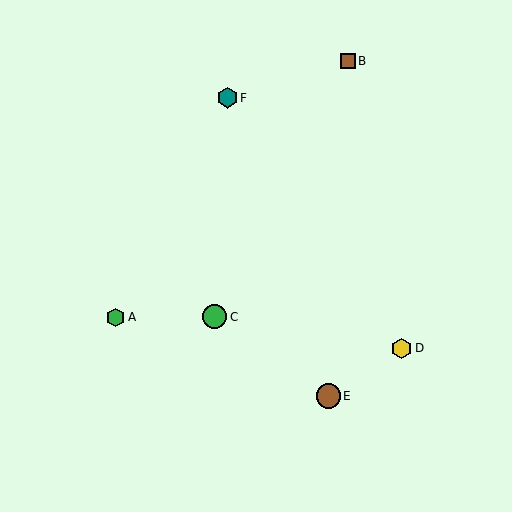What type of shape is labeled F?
Shape F is a teal hexagon.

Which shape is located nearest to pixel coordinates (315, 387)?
The brown circle (labeled E) at (328, 396) is nearest to that location.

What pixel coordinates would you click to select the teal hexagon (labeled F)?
Click at (227, 98) to select the teal hexagon F.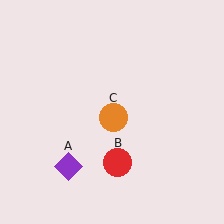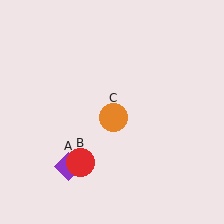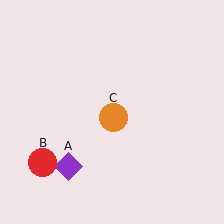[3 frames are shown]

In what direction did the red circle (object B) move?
The red circle (object B) moved left.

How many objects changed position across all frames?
1 object changed position: red circle (object B).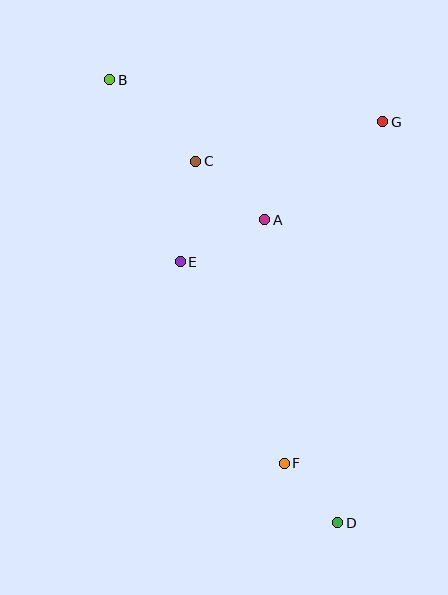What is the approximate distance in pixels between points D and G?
The distance between D and G is approximately 404 pixels.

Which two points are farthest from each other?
Points B and D are farthest from each other.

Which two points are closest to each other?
Points D and F are closest to each other.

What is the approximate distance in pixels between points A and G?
The distance between A and G is approximately 154 pixels.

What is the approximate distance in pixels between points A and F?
The distance between A and F is approximately 244 pixels.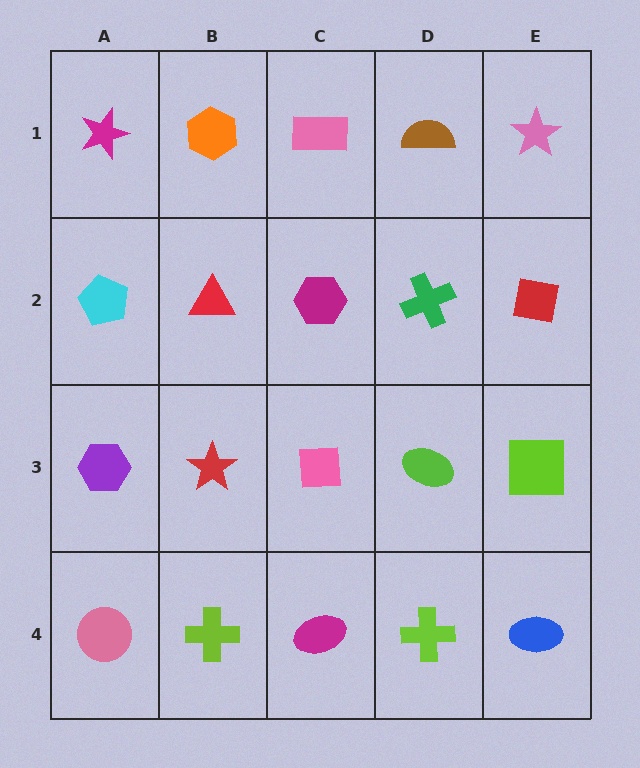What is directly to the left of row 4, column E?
A lime cross.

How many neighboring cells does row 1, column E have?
2.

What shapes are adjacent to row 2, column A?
A magenta star (row 1, column A), a purple hexagon (row 3, column A), a red triangle (row 2, column B).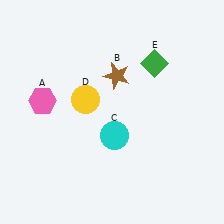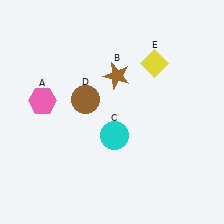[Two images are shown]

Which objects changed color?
D changed from yellow to brown. E changed from green to yellow.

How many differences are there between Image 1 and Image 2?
There are 2 differences between the two images.